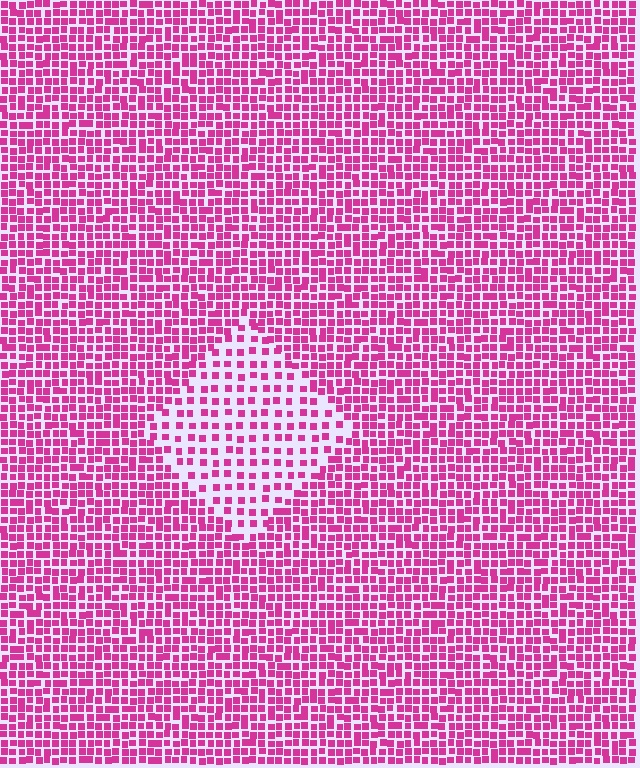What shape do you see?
I see a diamond.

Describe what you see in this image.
The image contains small magenta elements arranged at two different densities. A diamond-shaped region is visible where the elements are less densely packed than the surrounding area.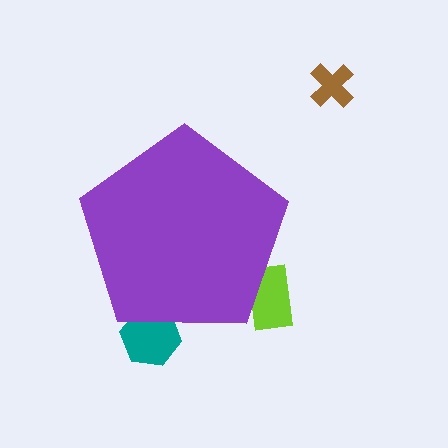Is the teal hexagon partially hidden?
Yes, the teal hexagon is partially hidden behind the purple pentagon.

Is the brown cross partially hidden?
No, the brown cross is fully visible.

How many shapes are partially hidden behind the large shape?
2 shapes are partially hidden.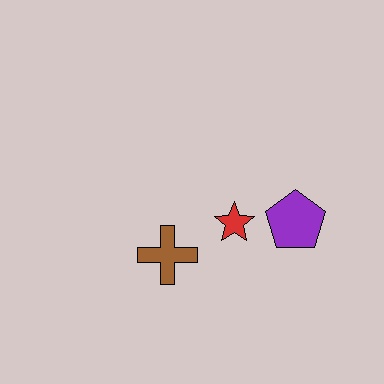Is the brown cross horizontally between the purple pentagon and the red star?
No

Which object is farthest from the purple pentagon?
The brown cross is farthest from the purple pentagon.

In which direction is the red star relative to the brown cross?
The red star is to the right of the brown cross.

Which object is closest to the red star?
The purple pentagon is closest to the red star.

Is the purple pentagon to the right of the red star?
Yes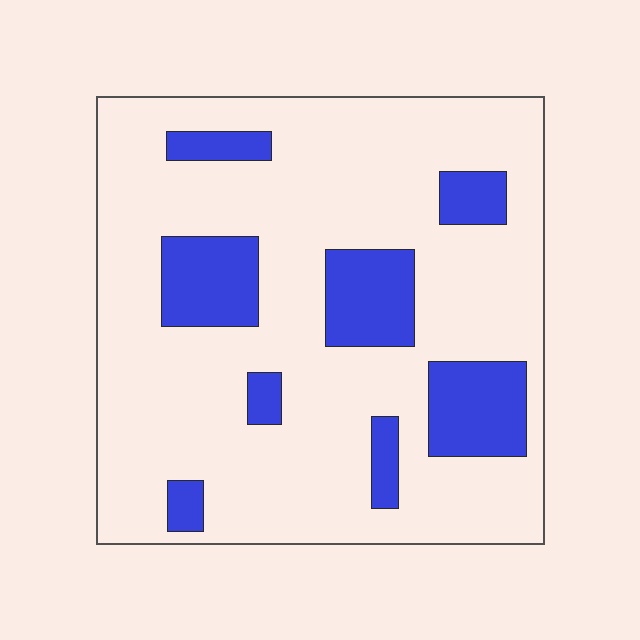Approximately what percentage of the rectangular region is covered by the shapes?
Approximately 20%.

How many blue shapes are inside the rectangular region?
8.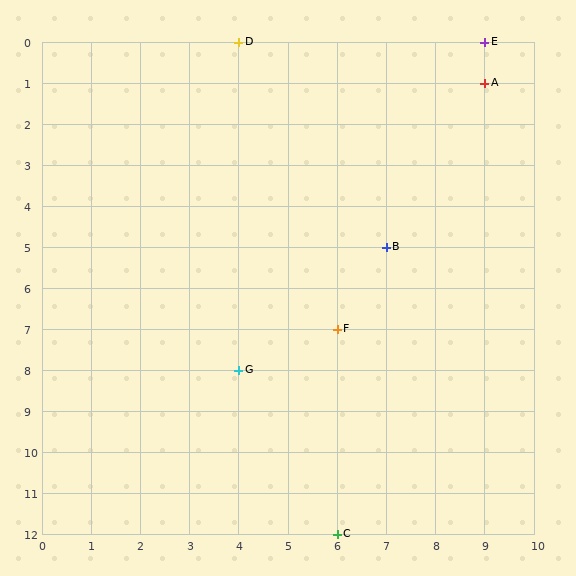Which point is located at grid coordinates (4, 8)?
Point G is at (4, 8).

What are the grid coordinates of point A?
Point A is at grid coordinates (9, 1).